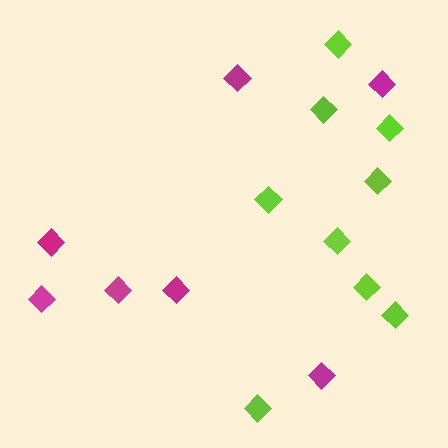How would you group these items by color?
There are 2 groups: one group of lime diamonds (9) and one group of magenta diamonds (7).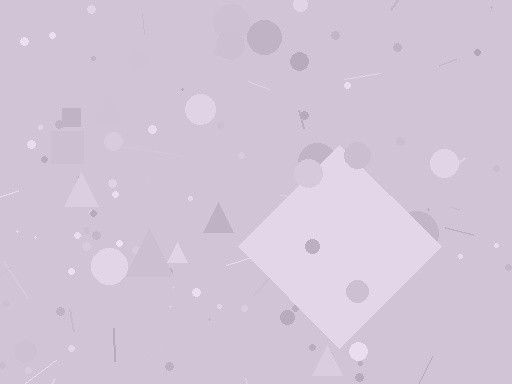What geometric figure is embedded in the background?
A diamond is embedded in the background.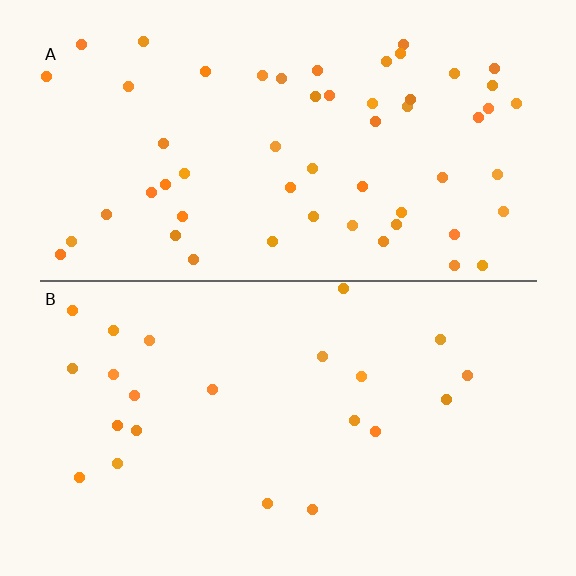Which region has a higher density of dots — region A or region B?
A (the top).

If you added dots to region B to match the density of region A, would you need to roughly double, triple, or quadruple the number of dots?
Approximately double.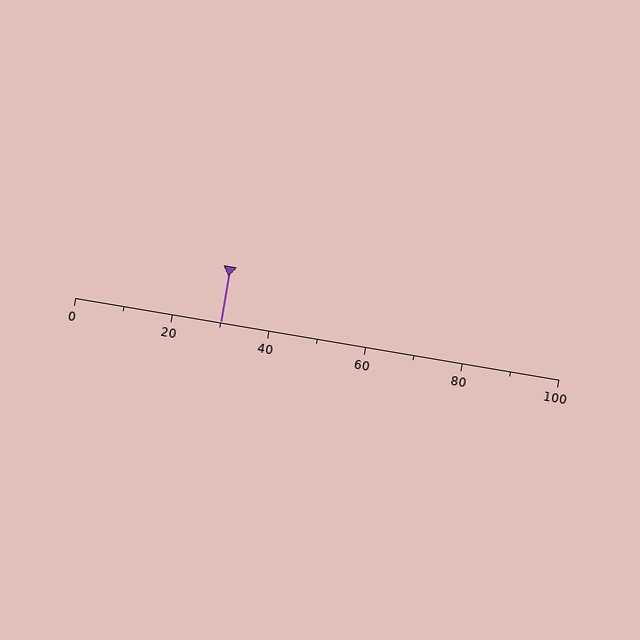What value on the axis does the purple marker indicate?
The marker indicates approximately 30.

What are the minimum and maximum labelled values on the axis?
The axis runs from 0 to 100.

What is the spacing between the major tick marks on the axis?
The major ticks are spaced 20 apart.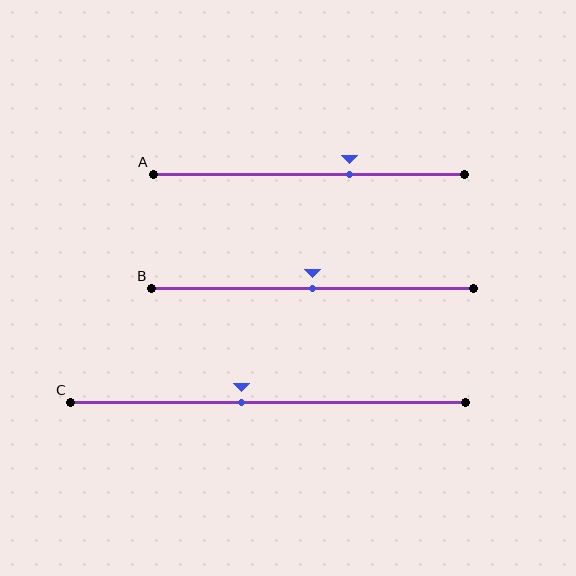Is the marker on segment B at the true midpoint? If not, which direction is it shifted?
Yes, the marker on segment B is at the true midpoint.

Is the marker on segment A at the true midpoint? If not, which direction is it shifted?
No, the marker on segment A is shifted to the right by about 13% of the segment length.